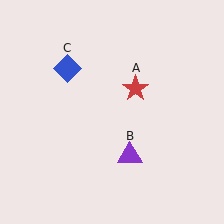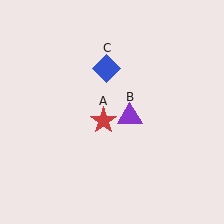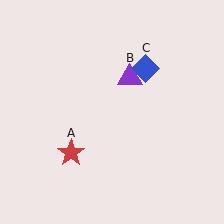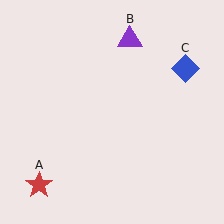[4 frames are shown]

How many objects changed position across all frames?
3 objects changed position: red star (object A), purple triangle (object B), blue diamond (object C).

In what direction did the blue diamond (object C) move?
The blue diamond (object C) moved right.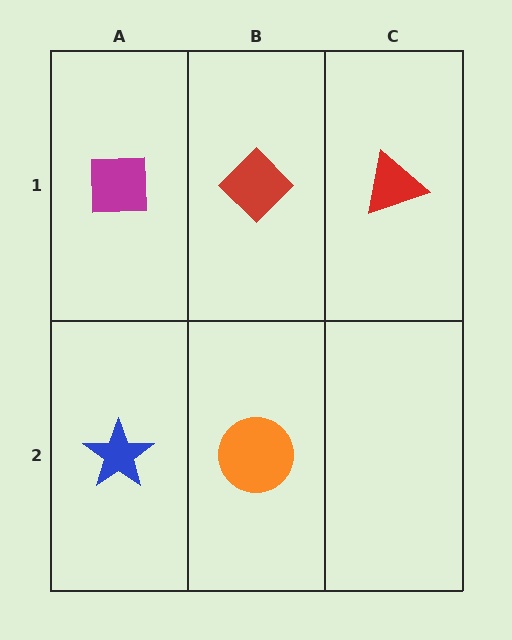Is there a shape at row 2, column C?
No, that cell is empty.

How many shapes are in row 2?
2 shapes.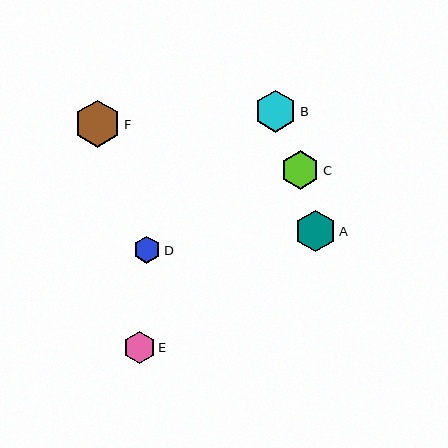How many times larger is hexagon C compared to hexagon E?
Hexagon C is approximately 1.2 times the size of hexagon E.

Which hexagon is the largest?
Hexagon F is the largest with a size of approximately 47 pixels.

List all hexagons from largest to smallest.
From largest to smallest: F, B, A, C, E, D.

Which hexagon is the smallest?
Hexagon D is the smallest with a size of approximately 27 pixels.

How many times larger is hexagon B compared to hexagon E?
Hexagon B is approximately 1.3 times the size of hexagon E.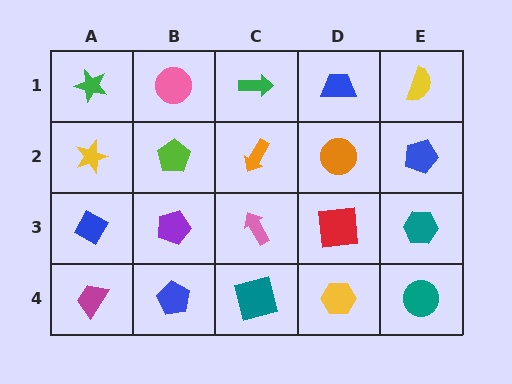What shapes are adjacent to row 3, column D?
An orange circle (row 2, column D), a yellow hexagon (row 4, column D), a pink arrow (row 3, column C), a teal hexagon (row 3, column E).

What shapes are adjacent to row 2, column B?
A pink circle (row 1, column B), a purple pentagon (row 3, column B), a yellow star (row 2, column A), an orange arrow (row 2, column C).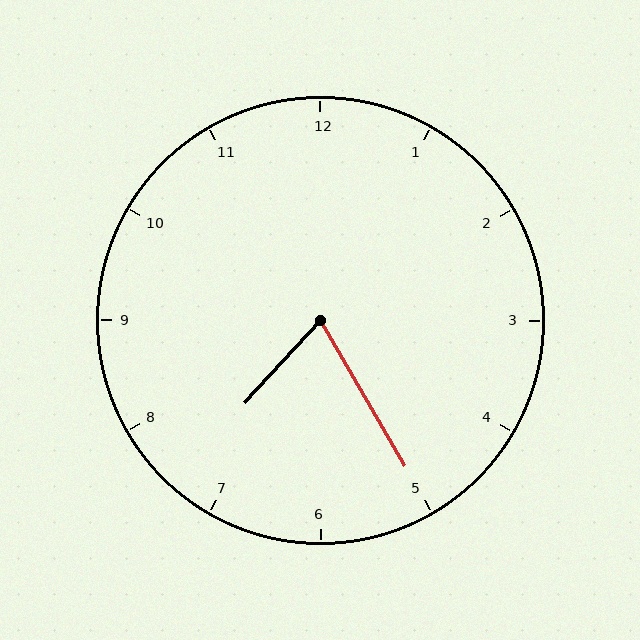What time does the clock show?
7:25.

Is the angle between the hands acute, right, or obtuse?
It is acute.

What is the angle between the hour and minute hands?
Approximately 72 degrees.